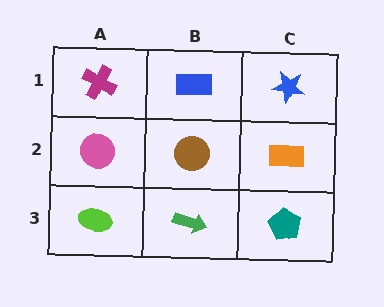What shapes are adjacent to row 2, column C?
A blue star (row 1, column C), a teal pentagon (row 3, column C), a brown circle (row 2, column B).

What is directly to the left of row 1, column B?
A magenta cross.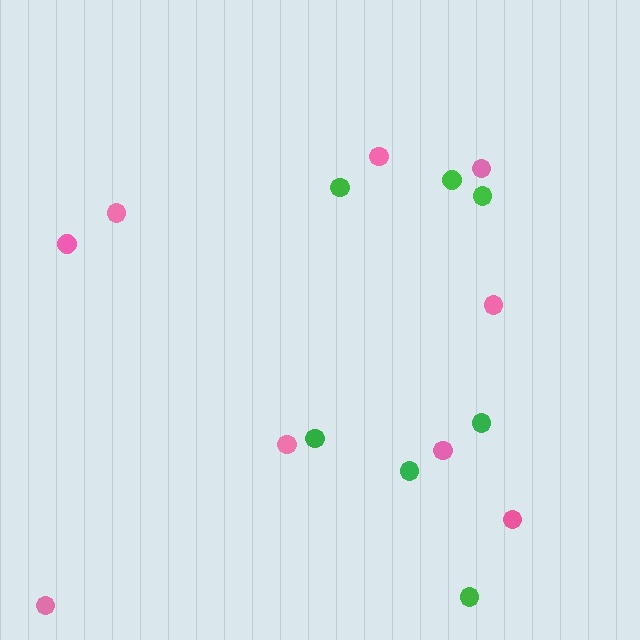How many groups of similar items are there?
There are 2 groups: one group of pink circles (9) and one group of green circles (7).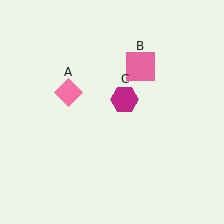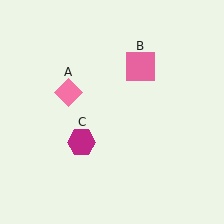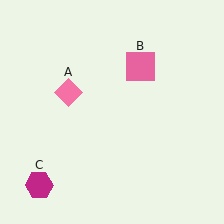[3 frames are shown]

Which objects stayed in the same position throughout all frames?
Pink diamond (object A) and pink square (object B) remained stationary.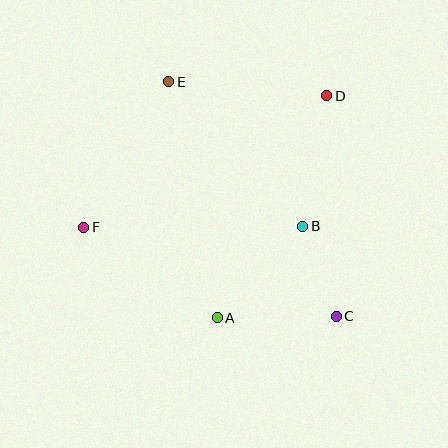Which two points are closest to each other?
Points B and C are closest to each other.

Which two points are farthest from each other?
Points C and E are farthest from each other.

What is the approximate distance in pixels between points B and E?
The distance between B and E is approximately 197 pixels.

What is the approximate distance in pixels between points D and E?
The distance between D and E is approximately 159 pixels.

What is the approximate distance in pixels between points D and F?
The distance between D and F is approximately 276 pixels.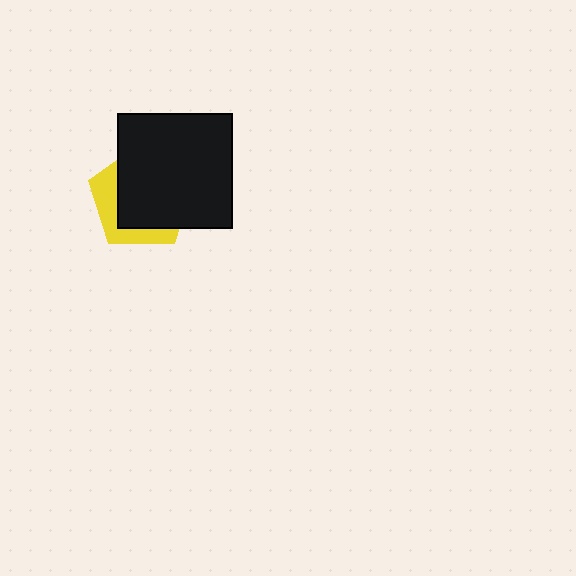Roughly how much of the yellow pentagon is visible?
A small part of it is visible (roughly 32%).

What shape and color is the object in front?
The object in front is a black square.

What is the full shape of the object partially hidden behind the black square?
The partially hidden object is a yellow pentagon.